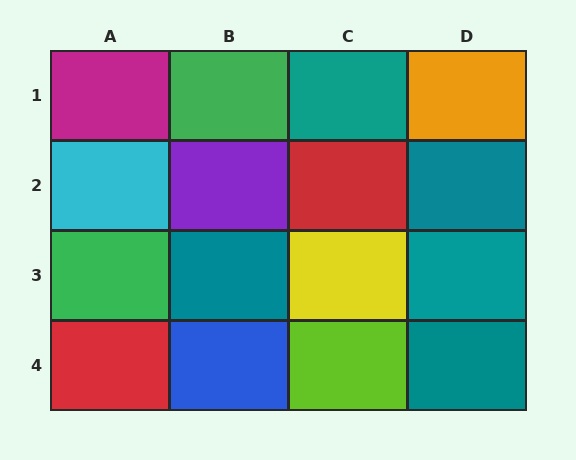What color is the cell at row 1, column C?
Teal.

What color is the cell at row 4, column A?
Red.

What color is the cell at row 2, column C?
Red.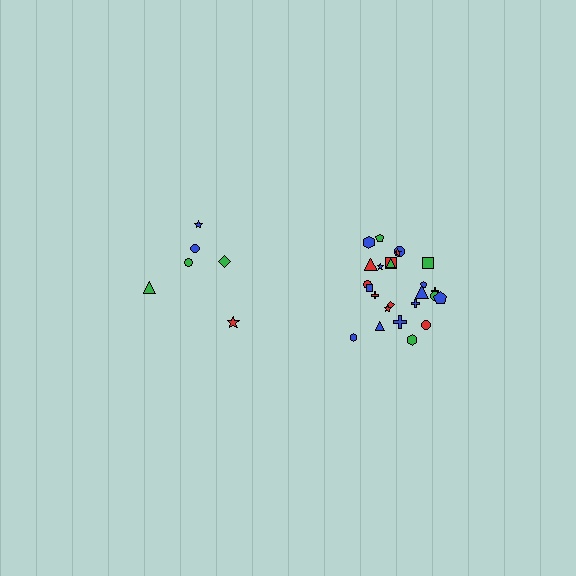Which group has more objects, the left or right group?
The right group.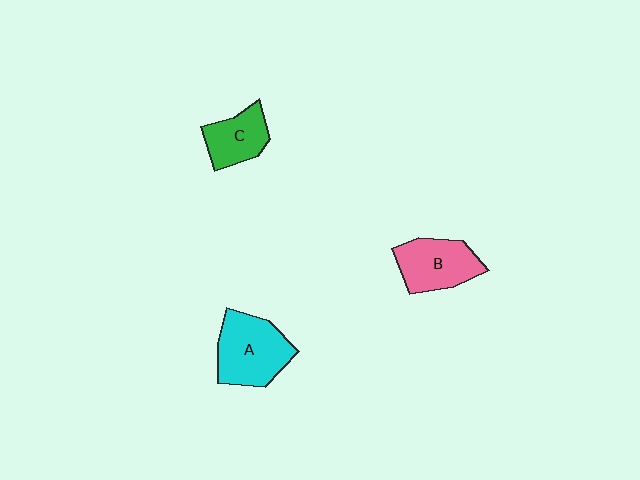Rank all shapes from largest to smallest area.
From largest to smallest: A (cyan), B (pink), C (green).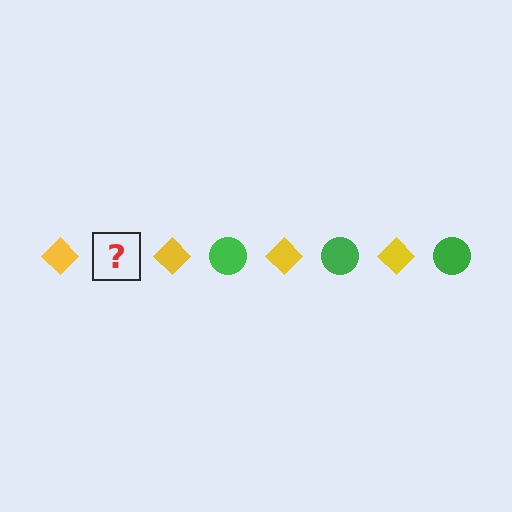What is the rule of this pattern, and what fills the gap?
The rule is that the pattern alternates between yellow diamond and green circle. The gap should be filled with a green circle.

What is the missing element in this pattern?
The missing element is a green circle.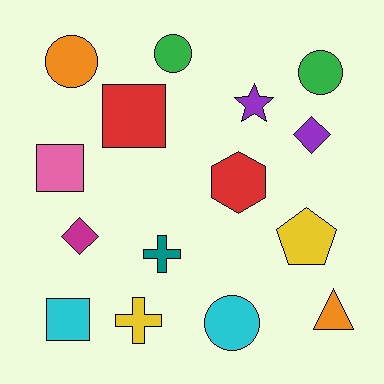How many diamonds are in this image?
There are 2 diamonds.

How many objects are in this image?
There are 15 objects.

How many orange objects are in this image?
There are 2 orange objects.